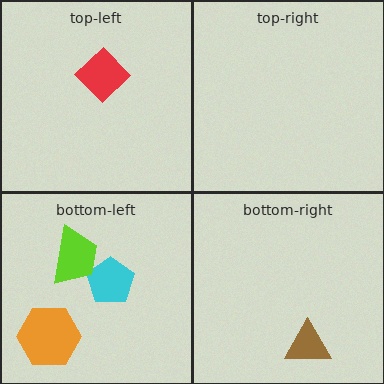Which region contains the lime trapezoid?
The bottom-left region.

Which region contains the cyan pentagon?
The bottom-left region.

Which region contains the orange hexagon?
The bottom-left region.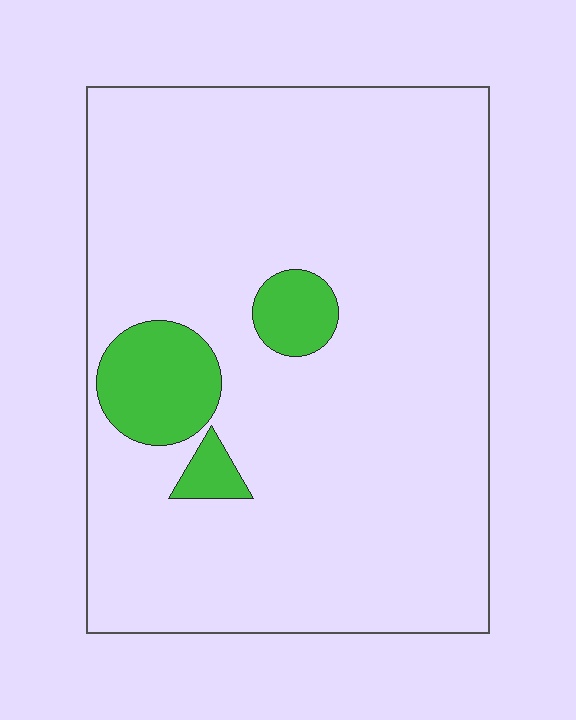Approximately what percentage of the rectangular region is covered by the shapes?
Approximately 10%.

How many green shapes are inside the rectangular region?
3.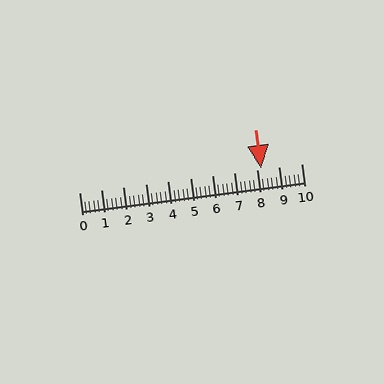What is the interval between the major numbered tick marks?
The major tick marks are spaced 1 units apart.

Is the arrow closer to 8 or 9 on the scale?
The arrow is closer to 8.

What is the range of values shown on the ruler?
The ruler shows values from 0 to 10.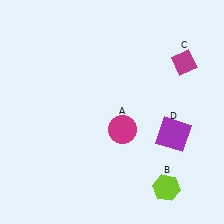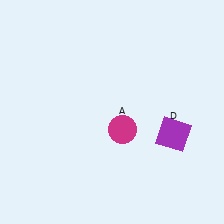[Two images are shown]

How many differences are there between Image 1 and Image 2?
There are 2 differences between the two images.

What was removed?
The lime hexagon (B), the magenta diamond (C) were removed in Image 2.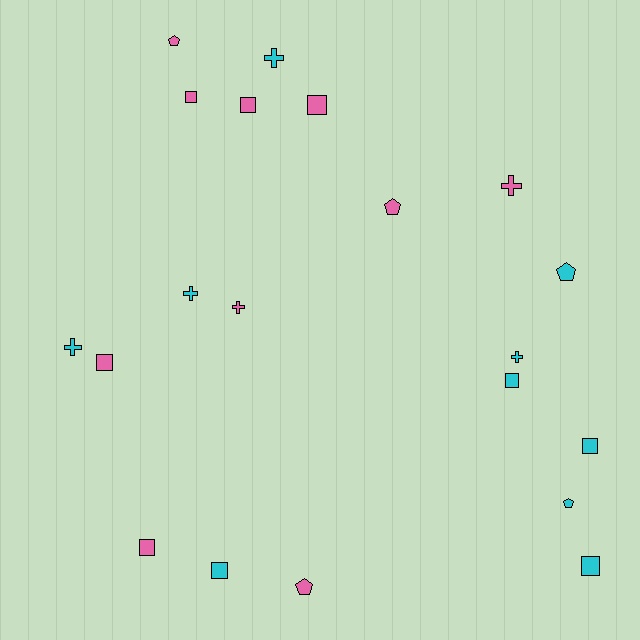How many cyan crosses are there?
There are 4 cyan crosses.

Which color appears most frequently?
Pink, with 10 objects.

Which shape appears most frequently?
Square, with 9 objects.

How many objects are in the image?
There are 20 objects.